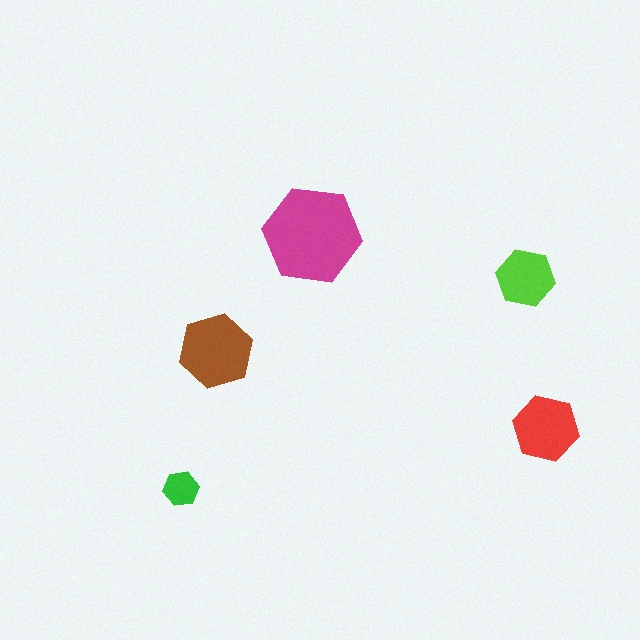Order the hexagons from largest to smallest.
the magenta one, the brown one, the red one, the lime one, the green one.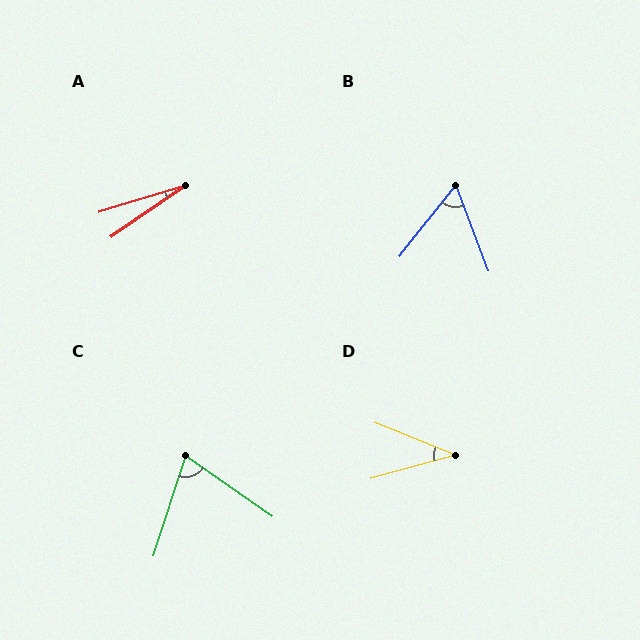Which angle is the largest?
C, at approximately 73 degrees.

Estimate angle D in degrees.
Approximately 37 degrees.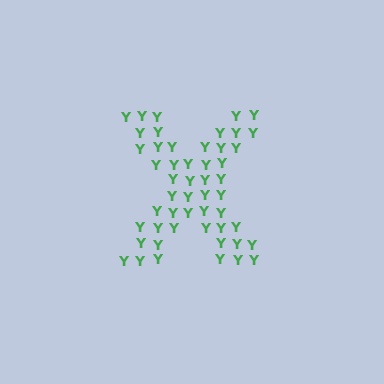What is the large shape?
The large shape is the letter X.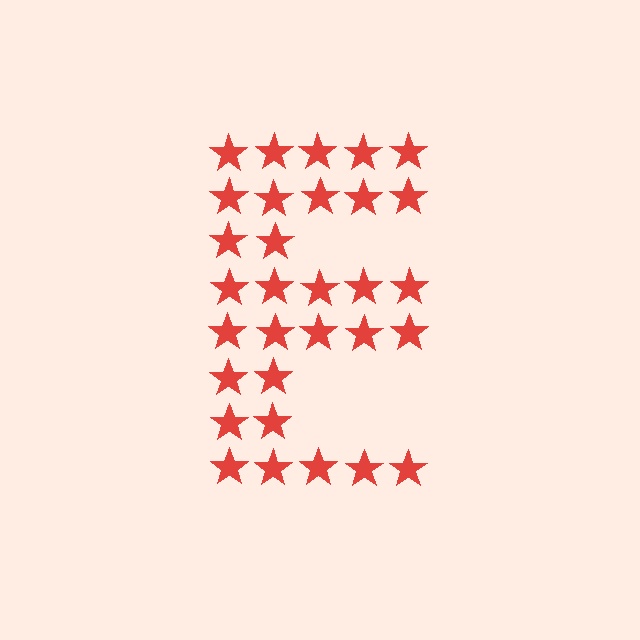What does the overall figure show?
The overall figure shows the letter E.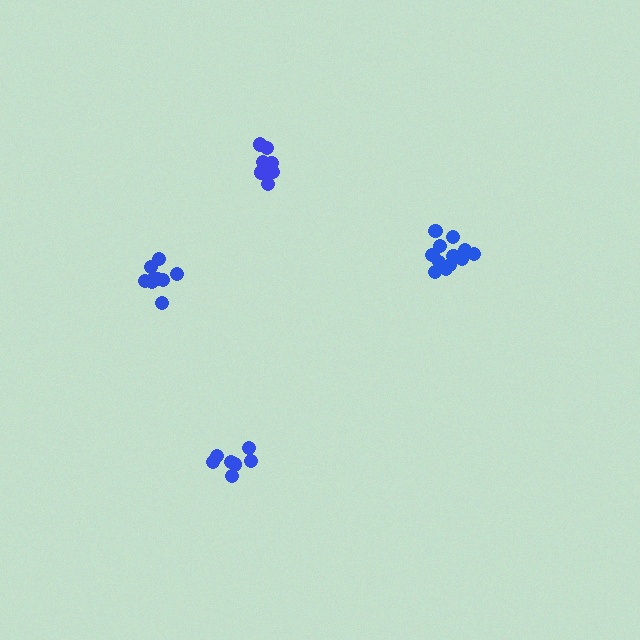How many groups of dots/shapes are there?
There are 4 groups.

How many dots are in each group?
Group 1: 12 dots, Group 2: 7 dots, Group 3: 7 dots, Group 4: 10 dots (36 total).